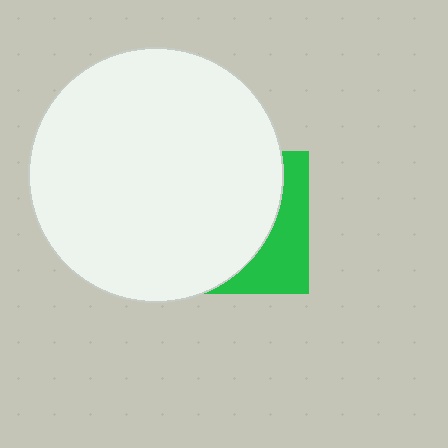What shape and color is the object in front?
The object in front is a white circle.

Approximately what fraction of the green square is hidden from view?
Roughly 69% of the green square is hidden behind the white circle.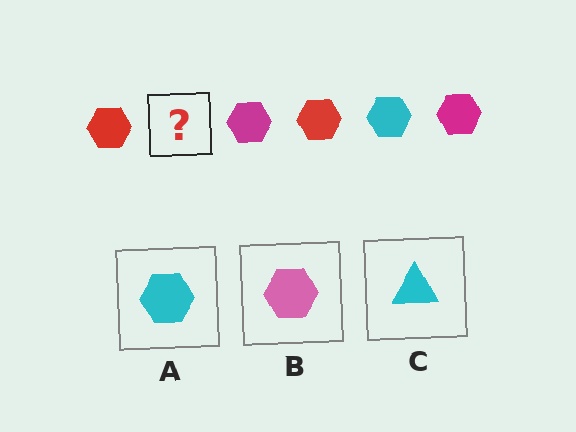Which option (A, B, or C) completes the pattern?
A.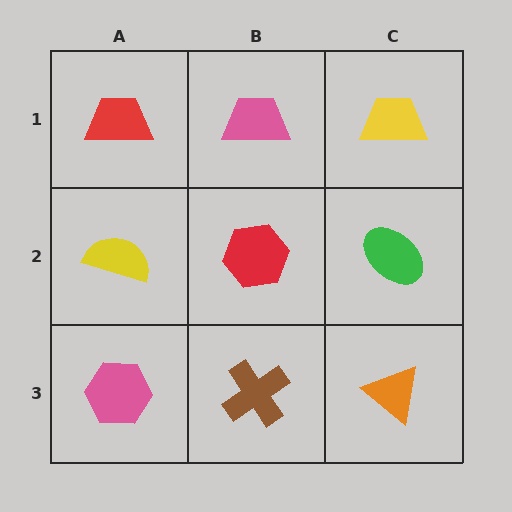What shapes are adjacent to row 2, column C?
A yellow trapezoid (row 1, column C), an orange triangle (row 3, column C), a red hexagon (row 2, column B).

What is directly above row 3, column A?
A yellow semicircle.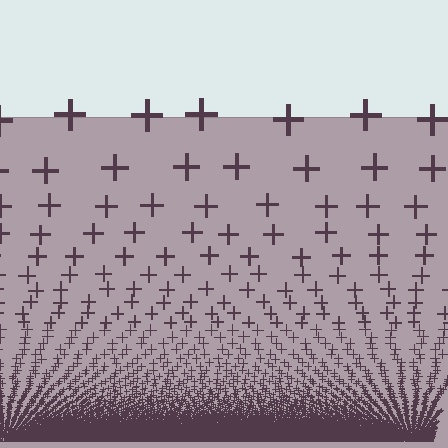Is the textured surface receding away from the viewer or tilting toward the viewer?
The surface appears to tilt toward the viewer. Texture elements get larger and sparser toward the top.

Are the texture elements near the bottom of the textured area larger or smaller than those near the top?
Smaller. The gradient is inverted — elements near the bottom are smaller and denser.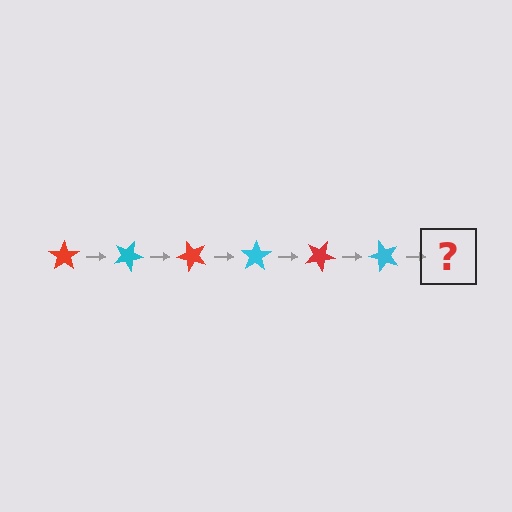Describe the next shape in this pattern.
It should be a red star, rotated 150 degrees from the start.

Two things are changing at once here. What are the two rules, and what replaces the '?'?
The two rules are that it rotates 25 degrees each step and the color cycles through red and cyan. The '?' should be a red star, rotated 150 degrees from the start.